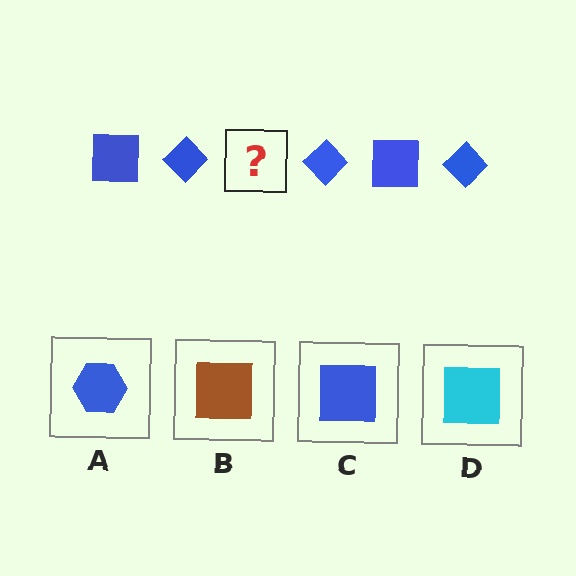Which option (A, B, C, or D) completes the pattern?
C.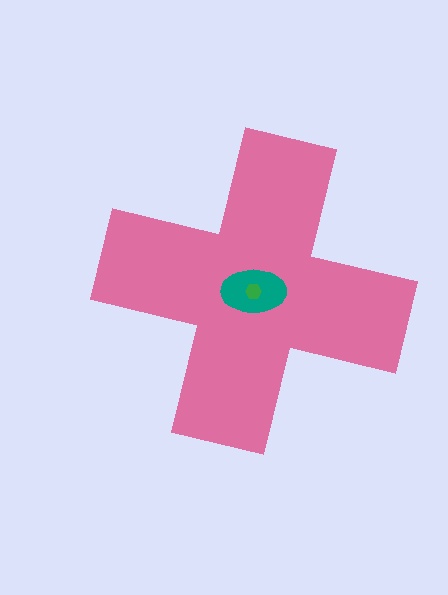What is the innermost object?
The green hexagon.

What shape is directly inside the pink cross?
The teal ellipse.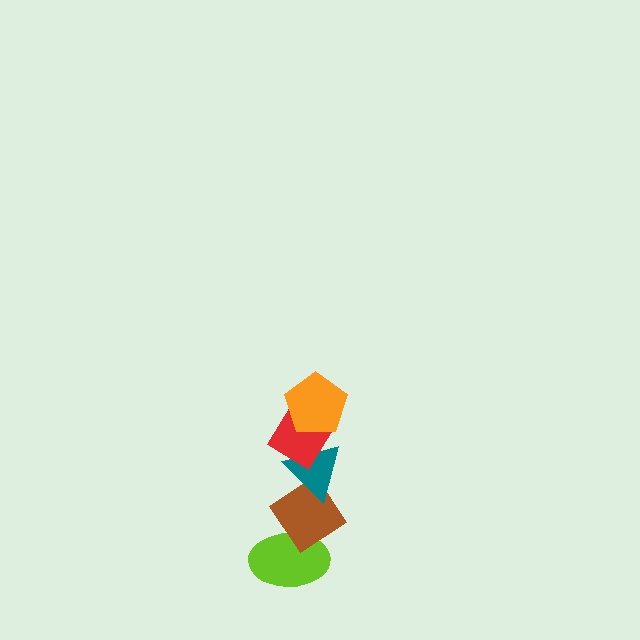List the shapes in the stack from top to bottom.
From top to bottom: the orange pentagon, the red diamond, the teal triangle, the brown diamond, the lime ellipse.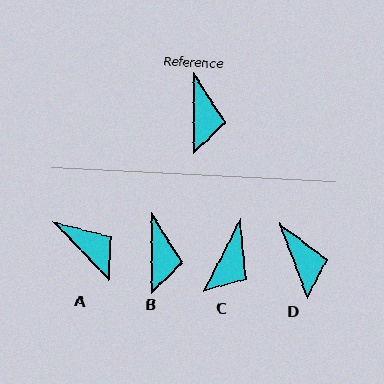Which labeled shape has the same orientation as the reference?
B.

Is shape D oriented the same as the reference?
No, it is off by about 21 degrees.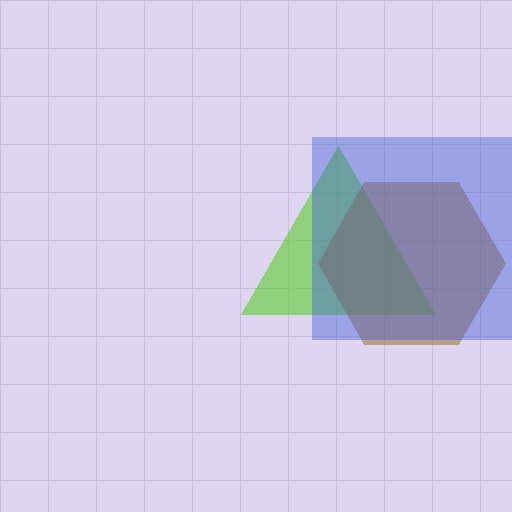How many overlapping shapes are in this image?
There are 3 overlapping shapes in the image.